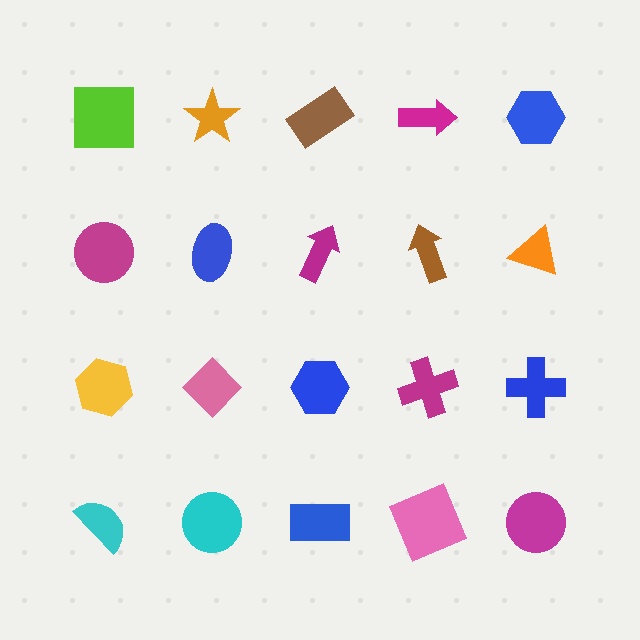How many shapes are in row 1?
5 shapes.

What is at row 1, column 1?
A lime square.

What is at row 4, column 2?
A cyan circle.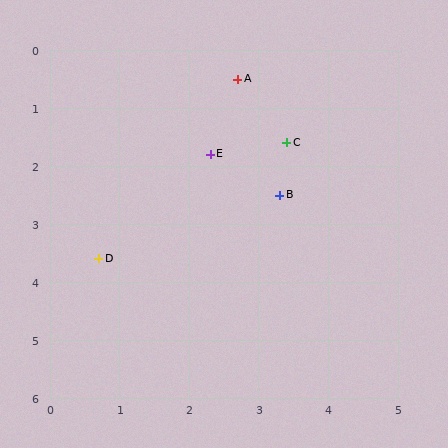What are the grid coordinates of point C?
Point C is at approximately (3.4, 1.6).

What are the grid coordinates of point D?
Point D is at approximately (0.7, 3.6).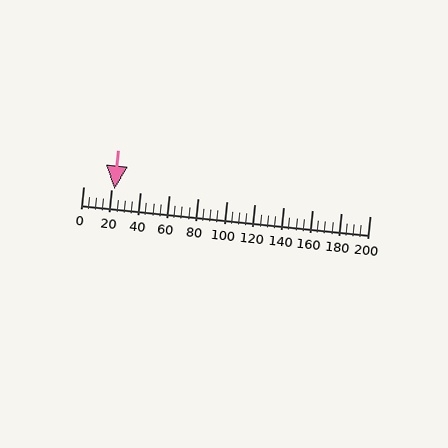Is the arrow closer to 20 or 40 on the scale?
The arrow is closer to 20.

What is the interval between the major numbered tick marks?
The major tick marks are spaced 20 units apart.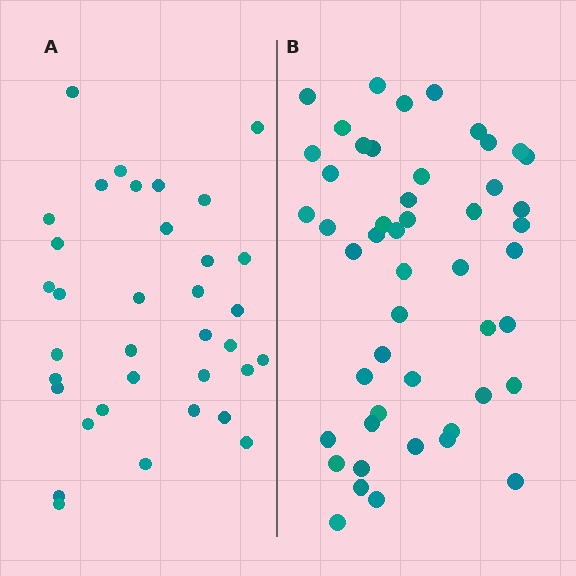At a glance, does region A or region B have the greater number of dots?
Region B (the right region) has more dots.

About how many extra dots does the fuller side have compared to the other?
Region B has approximately 15 more dots than region A.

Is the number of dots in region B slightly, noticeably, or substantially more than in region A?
Region B has noticeably more, but not dramatically so. The ratio is roughly 1.4 to 1.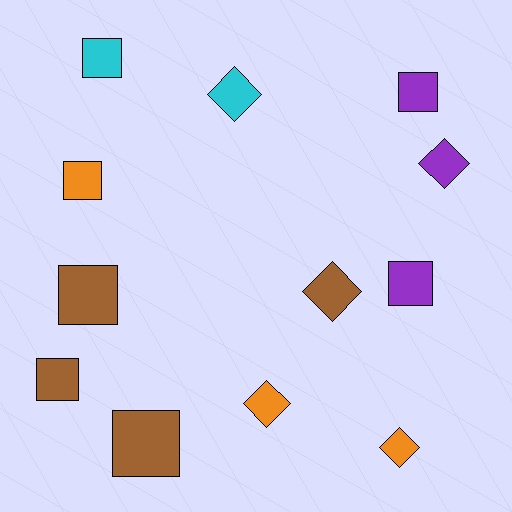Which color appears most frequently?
Brown, with 4 objects.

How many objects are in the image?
There are 12 objects.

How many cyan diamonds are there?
There is 1 cyan diamond.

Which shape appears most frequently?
Square, with 7 objects.